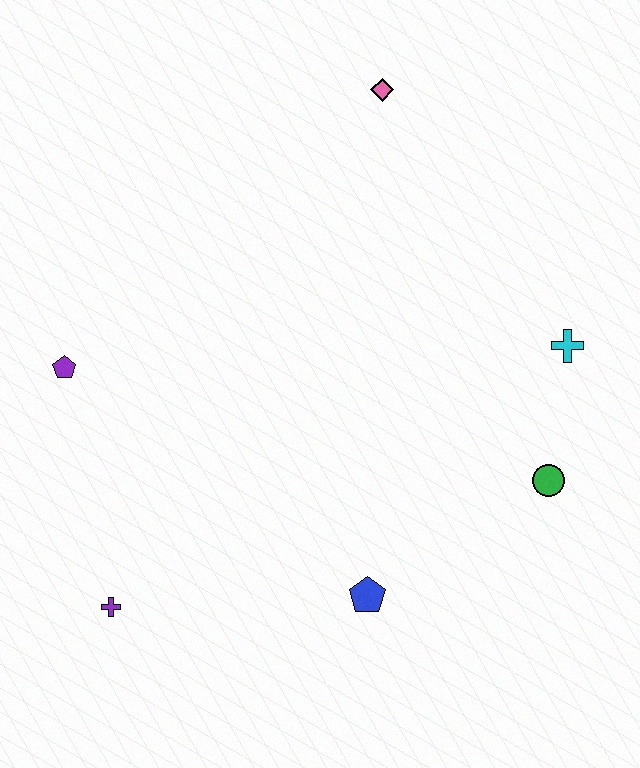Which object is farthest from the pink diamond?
The purple cross is farthest from the pink diamond.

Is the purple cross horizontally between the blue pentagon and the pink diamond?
No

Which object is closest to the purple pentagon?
The purple cross is closest to the purple pentagon.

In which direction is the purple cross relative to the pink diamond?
The purple cross is below the pink diamond.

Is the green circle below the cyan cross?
Yes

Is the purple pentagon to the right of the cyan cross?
No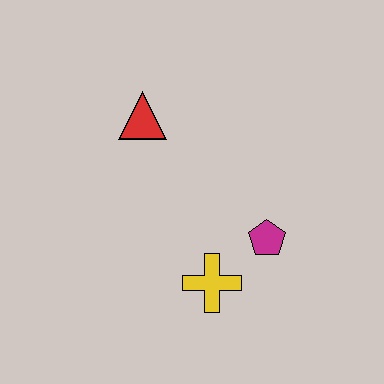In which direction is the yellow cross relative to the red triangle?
The yellow cross is below the red triangle.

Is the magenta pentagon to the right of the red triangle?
Yes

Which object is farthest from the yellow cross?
The red triangle is farthest from the yellow cross.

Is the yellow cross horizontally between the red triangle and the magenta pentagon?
Yes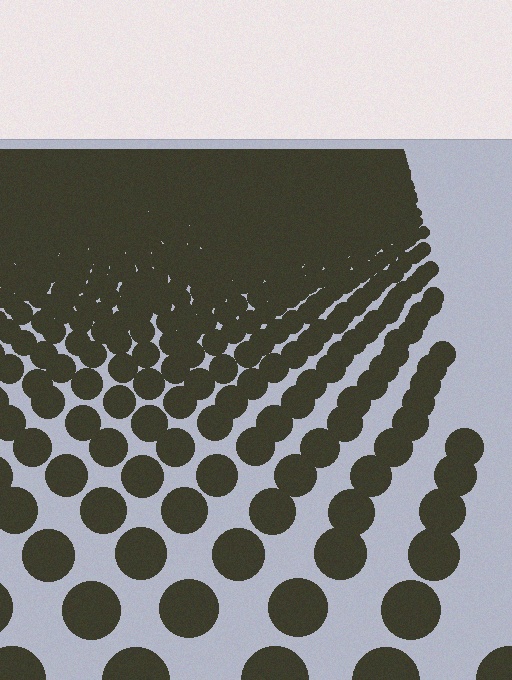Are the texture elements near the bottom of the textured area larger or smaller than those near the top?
Larger. Near the bottom, elements are closer to the viewer and appear at a bigger on-screen size.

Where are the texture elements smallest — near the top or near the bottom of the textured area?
Near the top.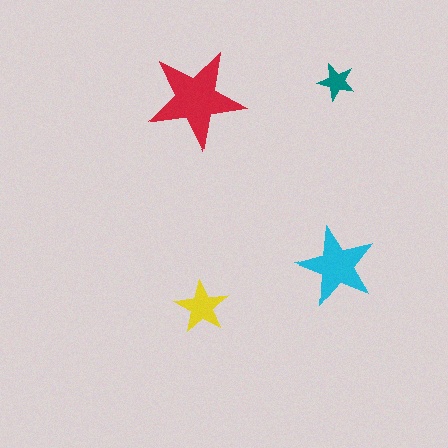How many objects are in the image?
There are 4 objects in the image.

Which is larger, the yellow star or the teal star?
The yellow one.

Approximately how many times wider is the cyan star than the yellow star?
About 1.5 times wider.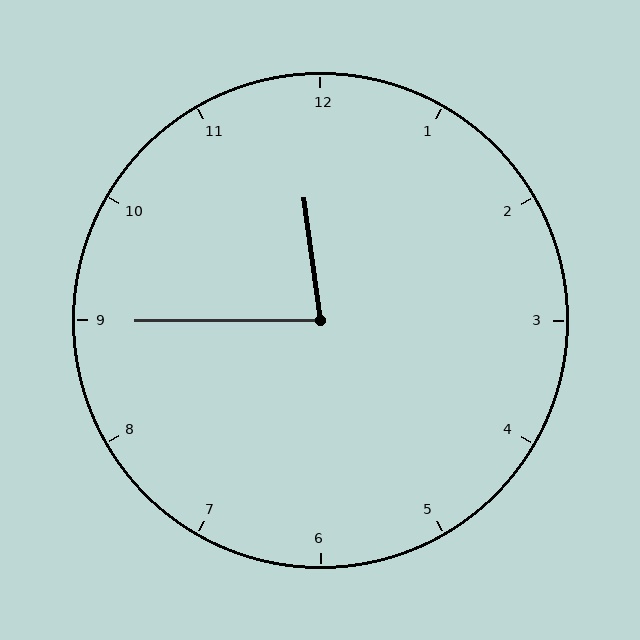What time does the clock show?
11:45.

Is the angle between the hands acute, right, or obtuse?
It is acute.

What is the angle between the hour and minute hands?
Approximately 82 degrees.